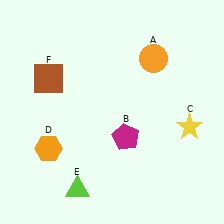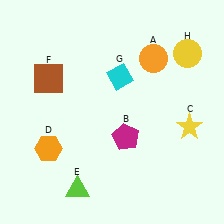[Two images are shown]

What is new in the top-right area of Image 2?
A cyan diamond (G) was added in the top-right area of Image 2.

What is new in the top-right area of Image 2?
A yellow circle (H) was added in the top-right area of Image 2.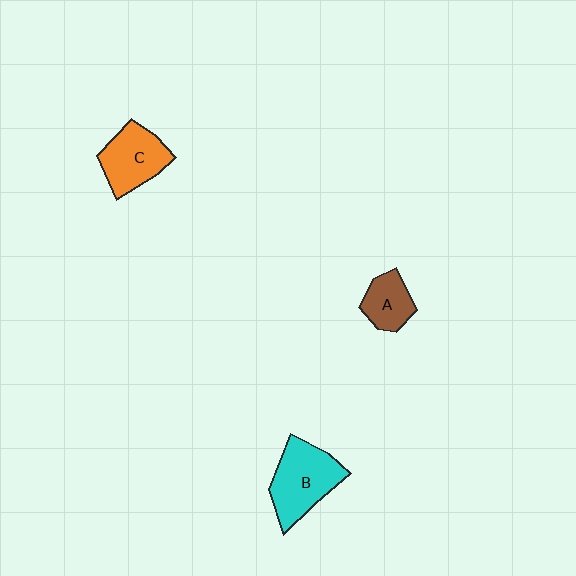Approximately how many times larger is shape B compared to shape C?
Approximately 1.2 times.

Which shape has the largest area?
Shape B (cyan).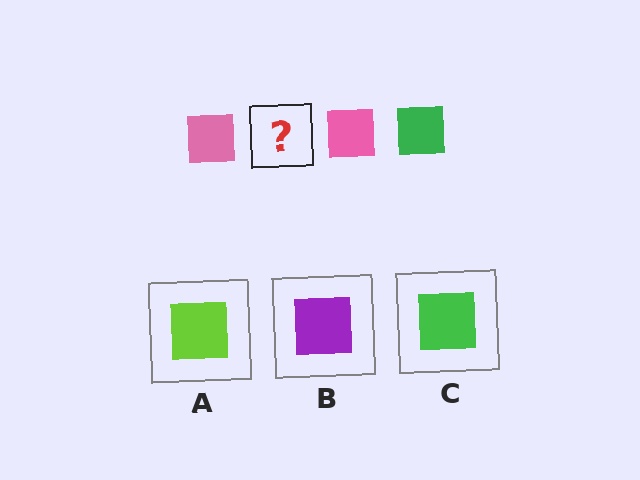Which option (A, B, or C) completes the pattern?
C.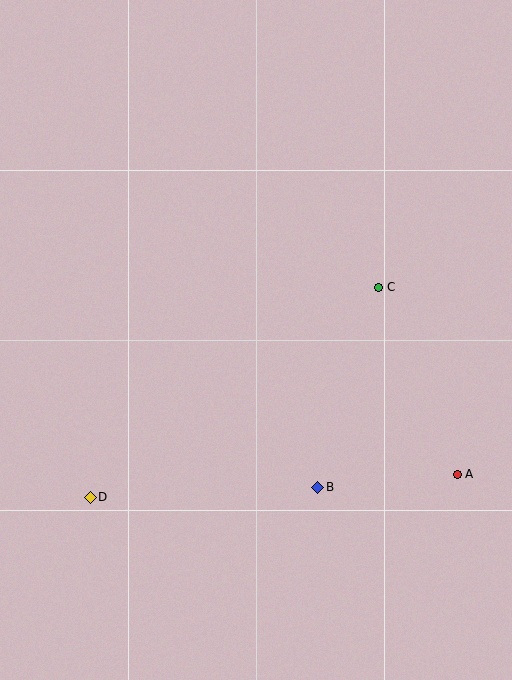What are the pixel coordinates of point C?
Point C is at (379, 287).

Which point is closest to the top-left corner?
Point C is closest to the top-left corner.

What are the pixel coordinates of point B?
Point B is at (318, 487).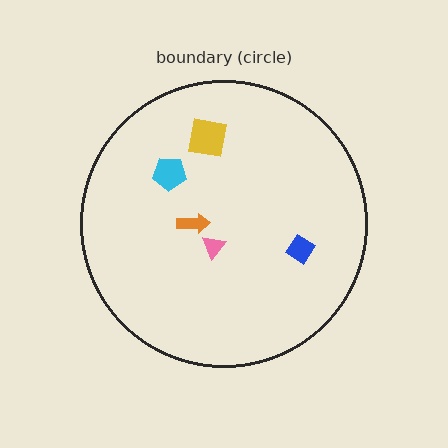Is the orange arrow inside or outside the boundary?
Inside.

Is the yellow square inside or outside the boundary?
Inside.